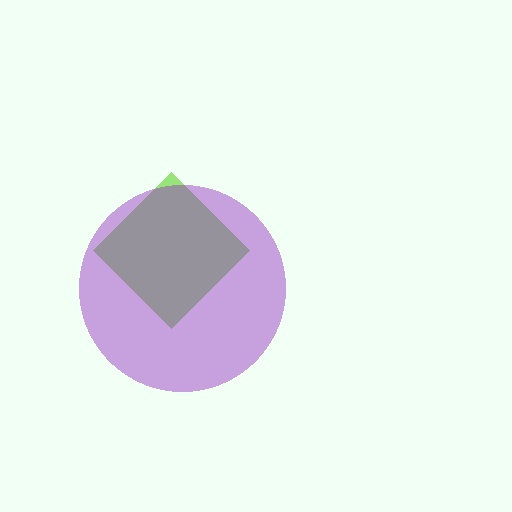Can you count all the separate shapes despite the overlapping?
Yes, there are 2 separate shapes.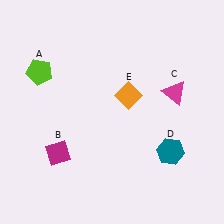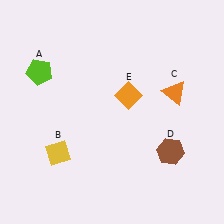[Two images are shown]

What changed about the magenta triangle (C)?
In Image 1, C is magenta. In Image 2, it changed to orange.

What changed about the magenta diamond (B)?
In Image 1, B is magenta. In Image 2, it changed to yellow.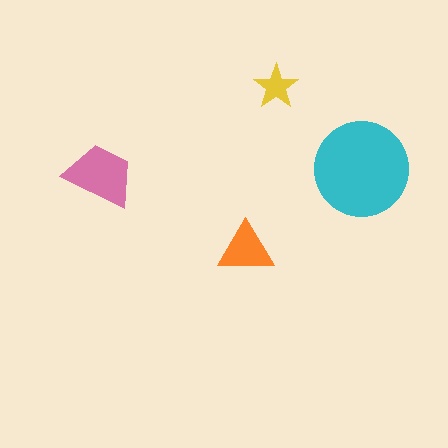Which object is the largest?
The cyan circle.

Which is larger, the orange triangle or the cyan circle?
The cyan circle.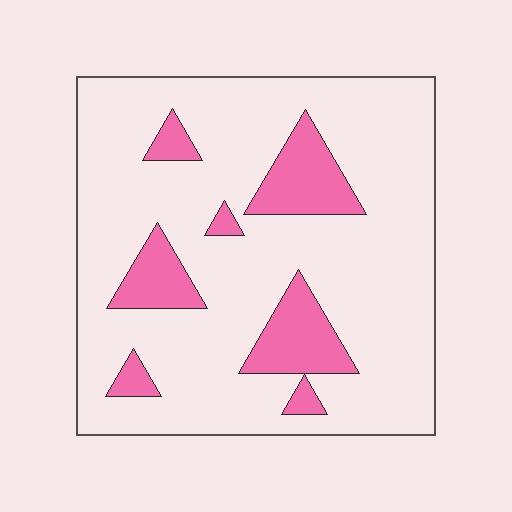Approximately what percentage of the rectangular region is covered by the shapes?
Approximately 15%.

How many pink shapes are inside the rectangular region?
7.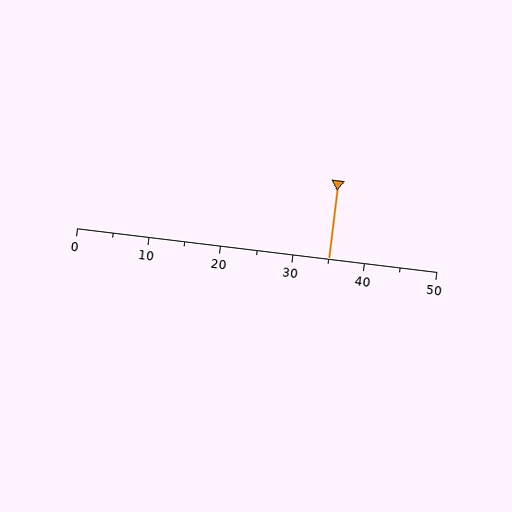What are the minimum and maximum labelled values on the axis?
The axis runs from 0 to 50.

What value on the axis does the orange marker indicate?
The marker indicates approximately 35.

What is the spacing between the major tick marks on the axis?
The major ticks are spaced 10 apart.